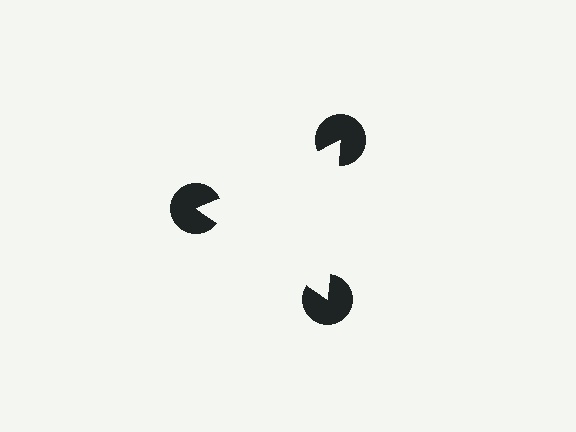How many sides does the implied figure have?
3 sides.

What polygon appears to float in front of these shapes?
An illusory triangle — its edges are inferred from the aligned wedge cuts in the pac-man discs, not physically drawn.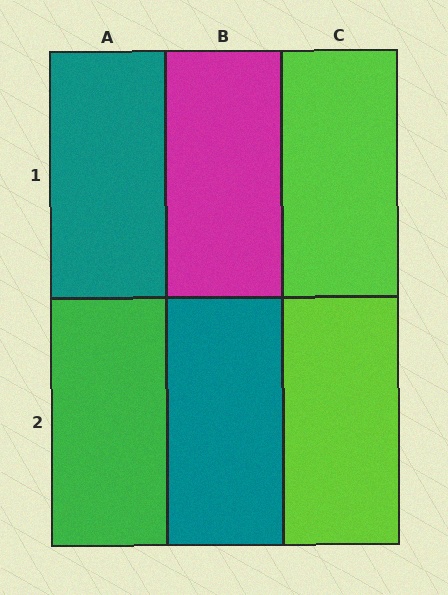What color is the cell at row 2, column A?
Green.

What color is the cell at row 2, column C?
Lime.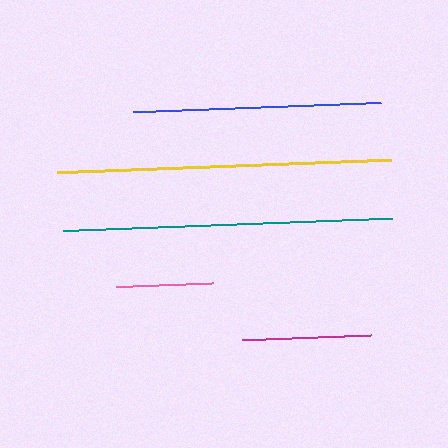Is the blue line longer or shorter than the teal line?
The teal line is longer than the blue line.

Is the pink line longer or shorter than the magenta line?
The magenta line is longer than the pink line.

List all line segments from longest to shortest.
From longest to shortest: yellow, teal, blue, magenta, pink.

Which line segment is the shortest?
The pink line is the shortest at approximately 98 pixels.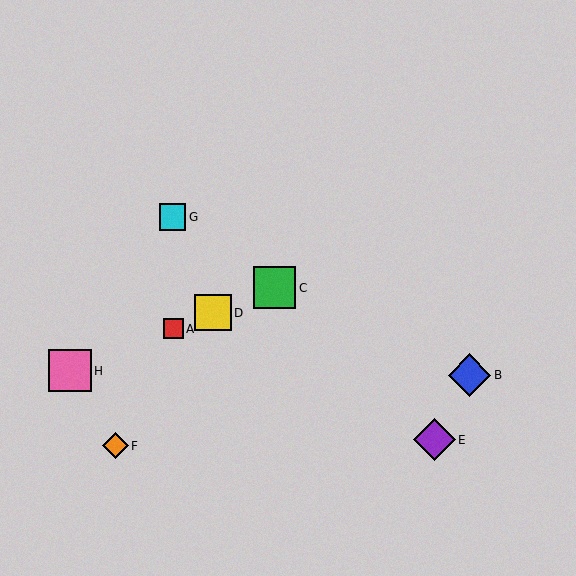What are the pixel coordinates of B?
Object B is at (469, 375).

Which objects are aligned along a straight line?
Objects A, C, D, H are aligned along a straight line.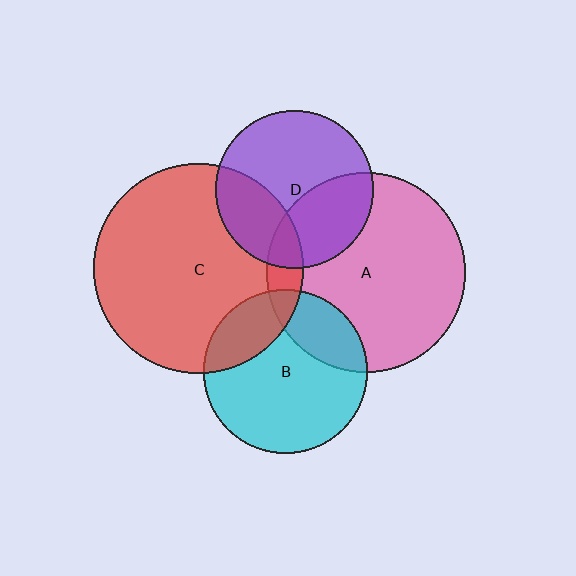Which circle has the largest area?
Circle C (red).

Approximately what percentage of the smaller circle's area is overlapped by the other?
Approximately 20%.